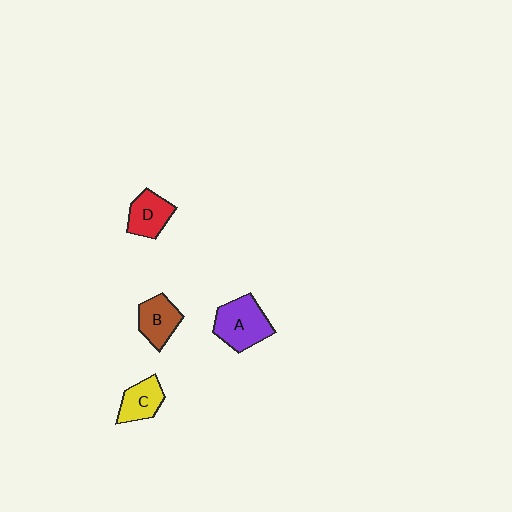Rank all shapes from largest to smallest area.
From largest to smallest: A (purple), B (brown), D (red), C (yellow).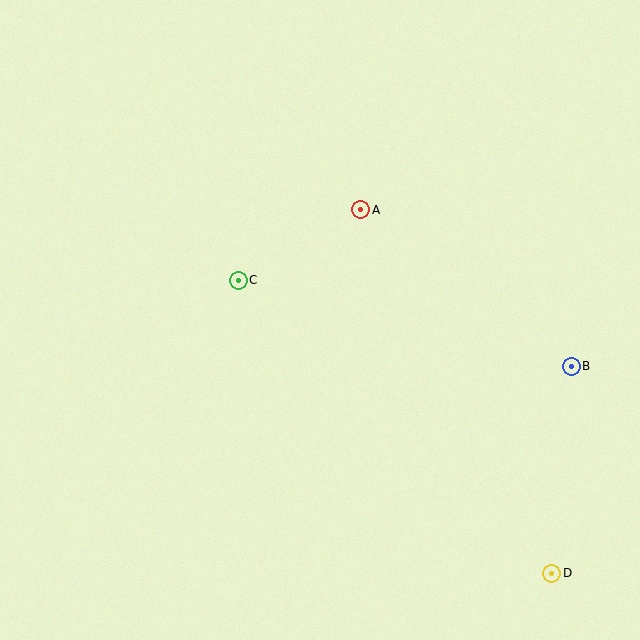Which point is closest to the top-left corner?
Point C is closest to the top-left corner.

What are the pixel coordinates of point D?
Point D is at (552, 573).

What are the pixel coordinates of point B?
Point B is at (571, 366).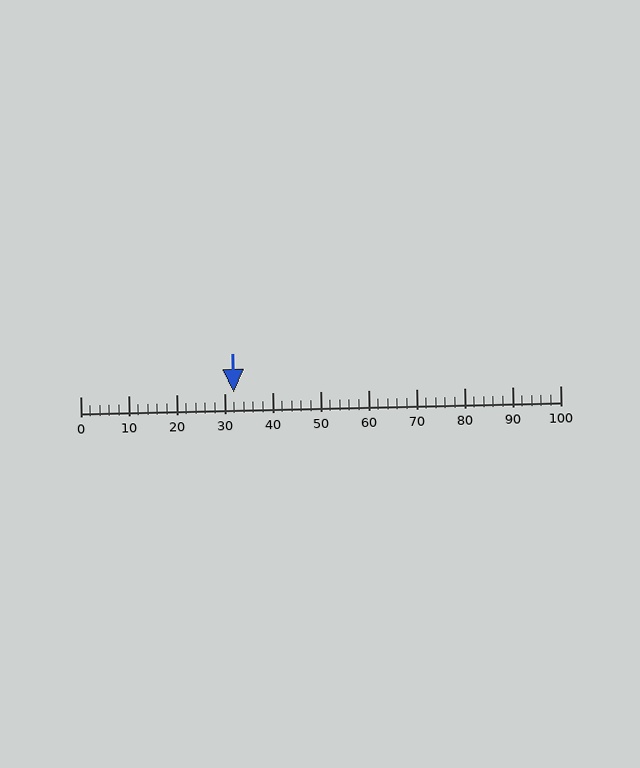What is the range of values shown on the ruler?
The ruler shows values from 0 to 100.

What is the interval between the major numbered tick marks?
The major tick marks are spaced 10 units apart.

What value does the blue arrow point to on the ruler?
The blue arrow points to approximately 32.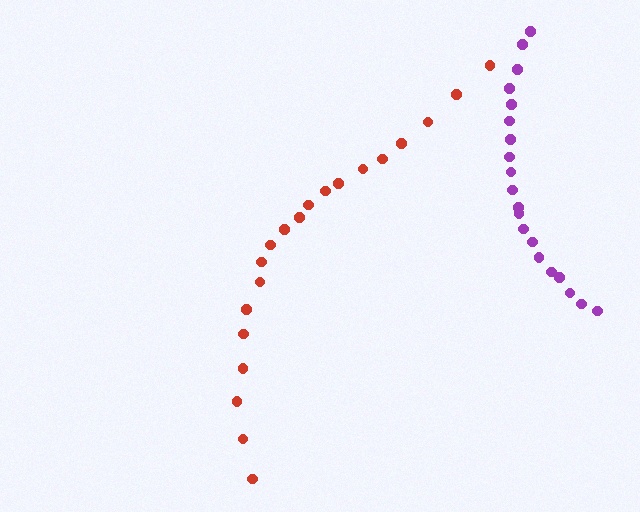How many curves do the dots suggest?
There are 2 distinct paths.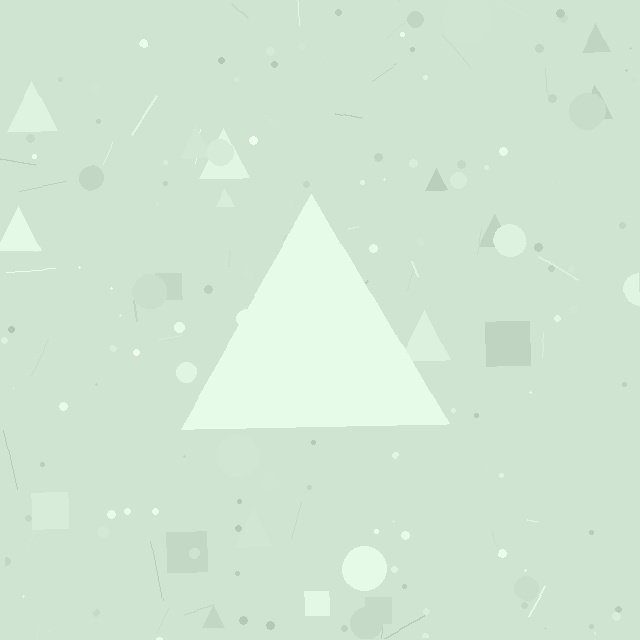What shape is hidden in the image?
A triangle is hidden in the image.